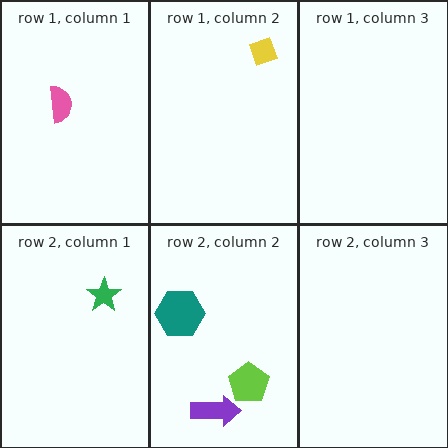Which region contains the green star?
The row 2, column 1 region.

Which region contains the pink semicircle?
The row 1, column 1 region.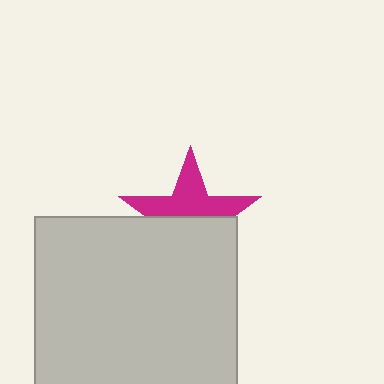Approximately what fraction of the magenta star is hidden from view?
Roughly 51% of the magenta star is hidden behind the light gray square.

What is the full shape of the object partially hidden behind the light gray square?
The partially hidden object is a magenta star.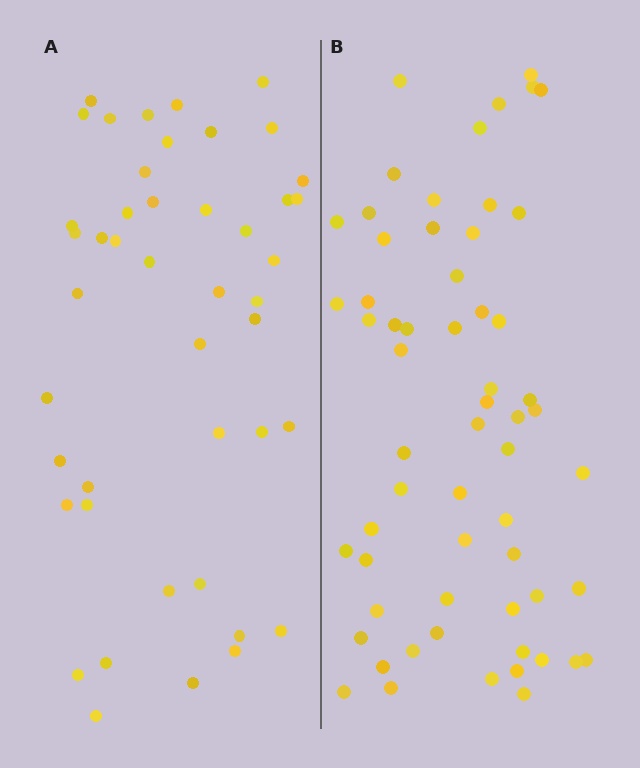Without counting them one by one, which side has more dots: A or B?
Region B (the right region) has more dots.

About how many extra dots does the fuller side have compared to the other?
Region B has approximately 15 more dots than region A.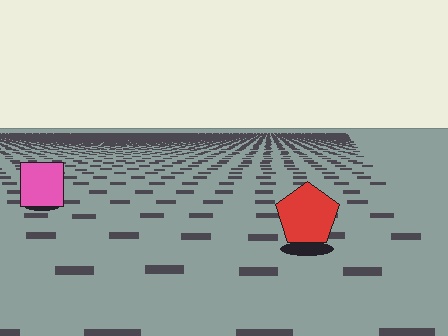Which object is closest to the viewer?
The red pentagon is closest. The texture marks near it are larger and more spread out.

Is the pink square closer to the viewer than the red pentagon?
No. The red pentagon is closer — you can tell from the texture gradient: the ground texture is coarser near it.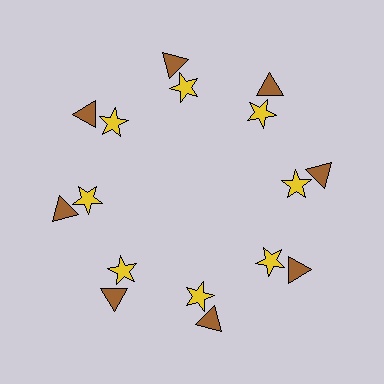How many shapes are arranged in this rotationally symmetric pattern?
There are 16 shapes, arranged in 8 groups of 2.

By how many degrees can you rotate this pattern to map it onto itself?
The pattern maps onto itself every 45 degrees of rotation.